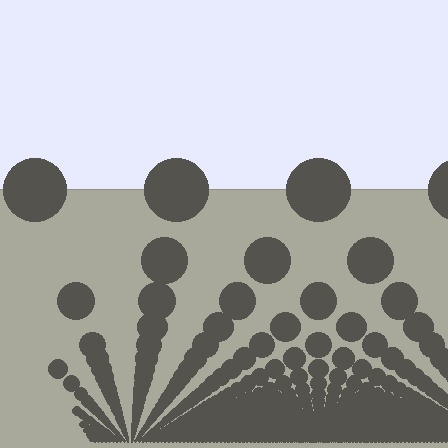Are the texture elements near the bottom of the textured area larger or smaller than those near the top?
Smaller. The gradient is inverted — elements near the bottom are smaller and denser.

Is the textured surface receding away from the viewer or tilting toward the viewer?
The surface appears to tilt toward the viewer. Texture elements get larger and sparser toward the top.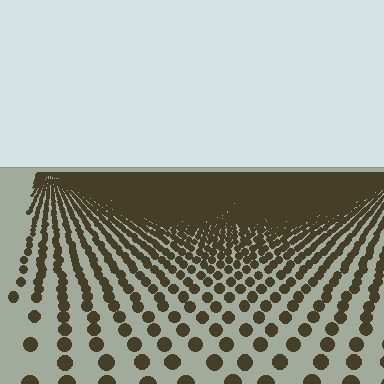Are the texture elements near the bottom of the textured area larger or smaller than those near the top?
Larger. Near the bottom, elements are closer to the viewer and appear at a bigger on-screen size.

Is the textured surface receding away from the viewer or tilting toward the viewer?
The surface is receding away from the viewer. Texture elements get smaller and denser toward the top.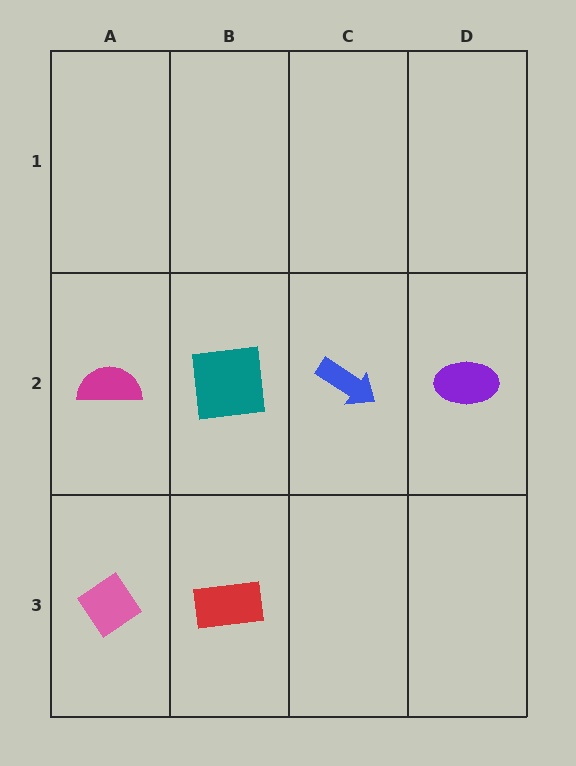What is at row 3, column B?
A red rectangle.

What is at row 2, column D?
A purple ellipse.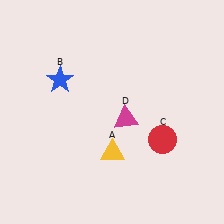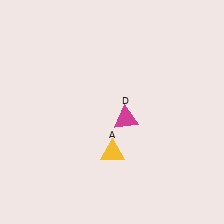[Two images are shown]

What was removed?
The blue star (B), the red circle (C) were removed in Image 2.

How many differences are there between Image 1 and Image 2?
There are 2 differences between the two images.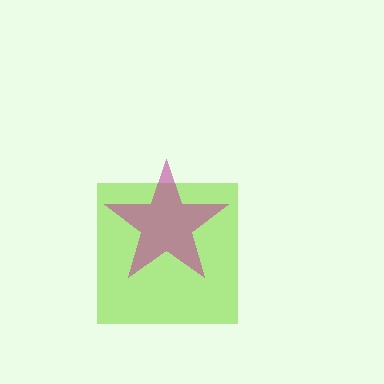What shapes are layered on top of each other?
The layered shapes are: a lime square, a magenta star.